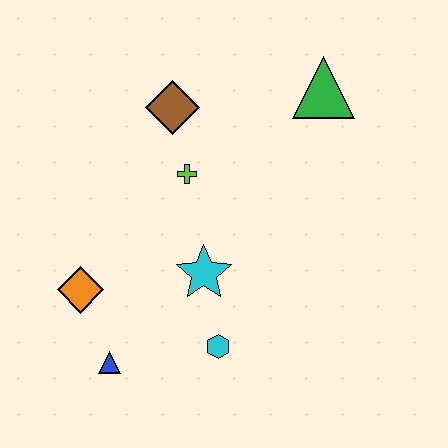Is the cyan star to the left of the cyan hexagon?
Yes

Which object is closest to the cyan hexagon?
The cyan star is closest to the cyan hexagon.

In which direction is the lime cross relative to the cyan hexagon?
The lime cross is above the cyan hexagon.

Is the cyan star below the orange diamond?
No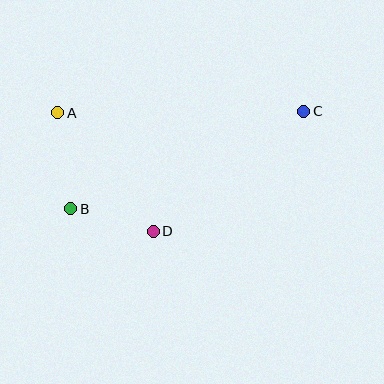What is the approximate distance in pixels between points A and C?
The distance between A and C is approximately 246 pixels.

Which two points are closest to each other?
Points B and D are closest to each other.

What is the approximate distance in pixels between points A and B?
The distance between A and B is approximately 97 pixels.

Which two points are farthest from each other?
Points B and C are farthest from each other.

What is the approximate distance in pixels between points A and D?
The distance between A and D is approximately 152 pixels.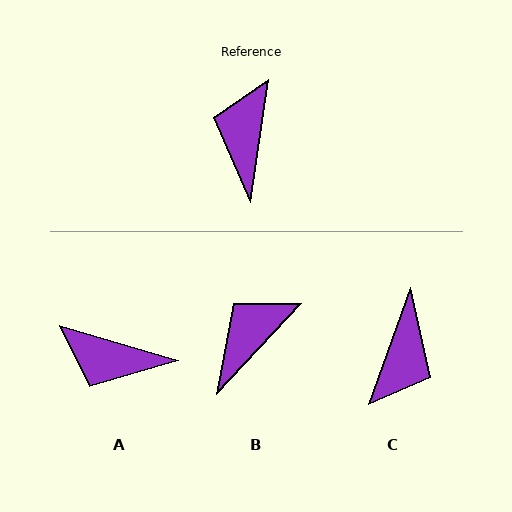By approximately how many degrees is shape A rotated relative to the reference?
Approximately 82 degrees counter-clockwise.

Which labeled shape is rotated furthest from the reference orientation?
C, about 169 degrees away.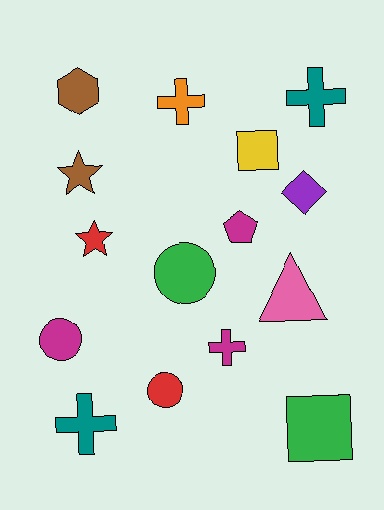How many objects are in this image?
There are 15 objects.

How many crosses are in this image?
There are 4 crosses.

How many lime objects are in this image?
There are no lime objects.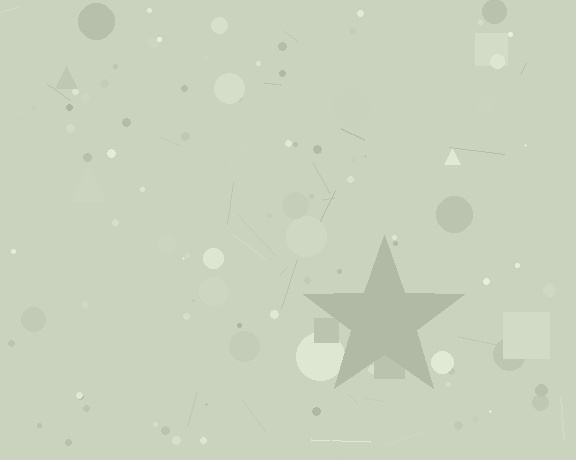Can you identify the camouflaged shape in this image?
The camouflaged shape is a star.